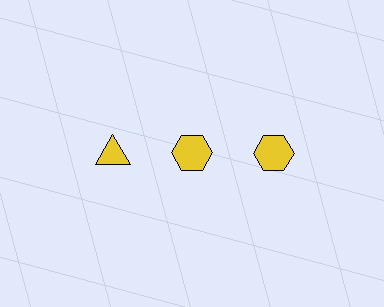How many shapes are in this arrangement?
There are 3 shapes arranged in a grid pattern.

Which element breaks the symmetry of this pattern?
The yellow triangle in the top row, leftmost column breaks the symmetry. All other shapes are yellow hexagons.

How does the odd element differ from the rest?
It has a different shape: triangle instead of hexagon.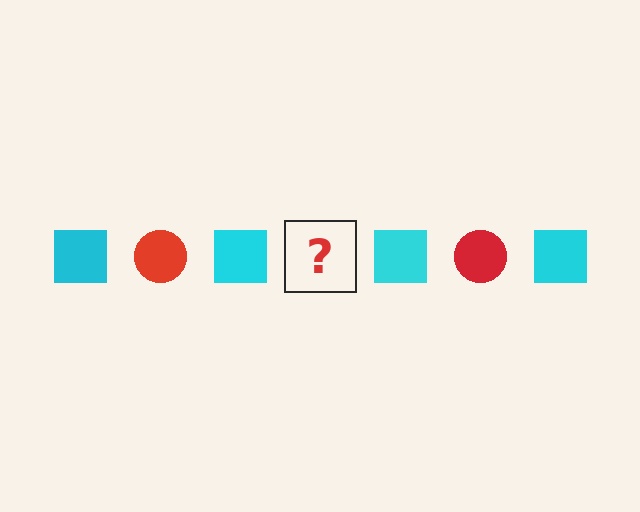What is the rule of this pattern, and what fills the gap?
The rule is that the pattern alternates between cyan square and red circle. The gap should be filled with a red circle.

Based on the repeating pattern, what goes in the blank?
The blank should be a red circle.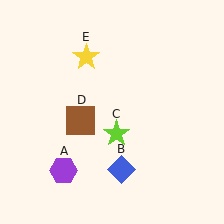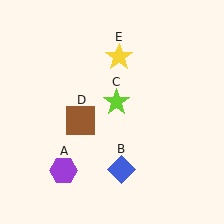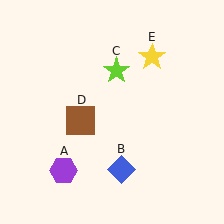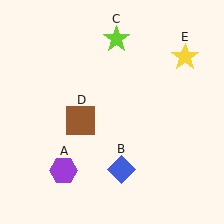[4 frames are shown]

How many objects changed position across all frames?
2 objects changed position: lime star (object C), yellow star (object E).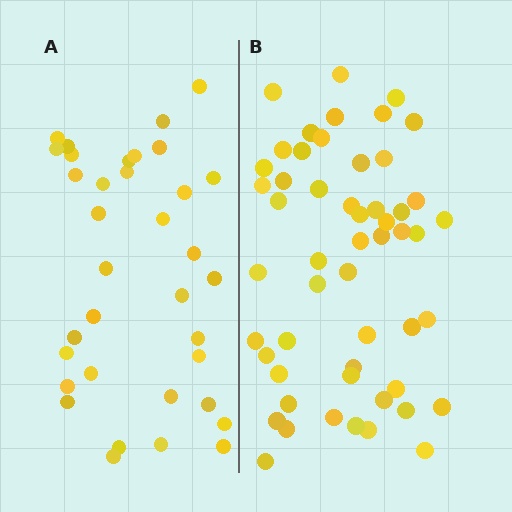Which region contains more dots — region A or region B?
Region B (the right region) has more dots.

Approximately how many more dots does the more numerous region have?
Region B has approximately 20 more dots than region A.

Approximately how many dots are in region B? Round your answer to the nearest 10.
About 50 dots. (The exact count is 53, which rounds to 50.)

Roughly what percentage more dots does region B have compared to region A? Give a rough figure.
About 50% more.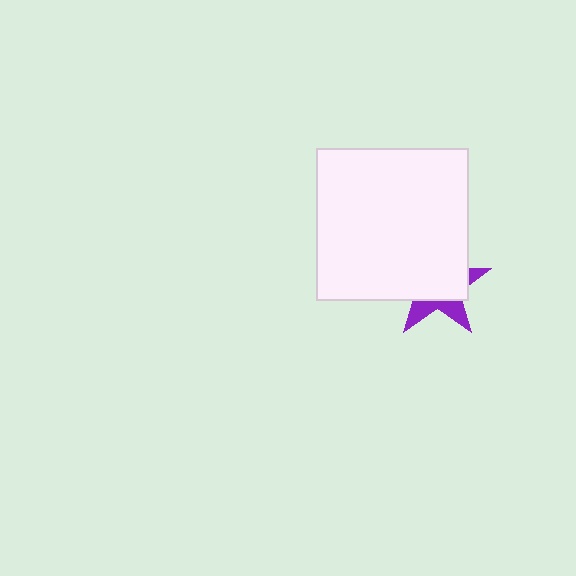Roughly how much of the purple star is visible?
A small part of it is visible (roughly 32%).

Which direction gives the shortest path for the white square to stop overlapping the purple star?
Moving toward the upper-left gives the shortest separation.